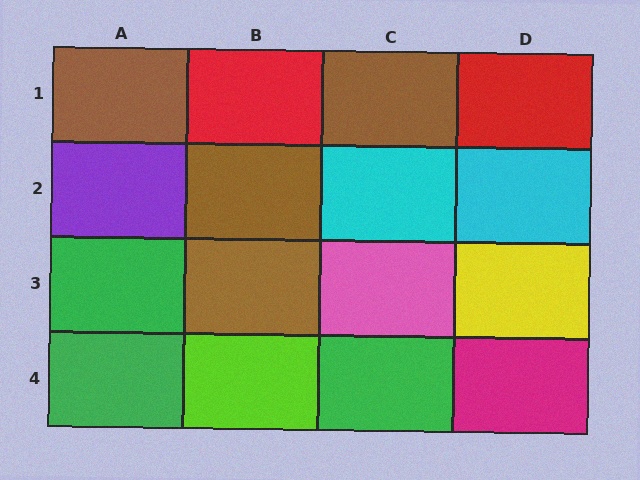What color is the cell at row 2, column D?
Cyan.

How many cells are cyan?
2 cells are cyan.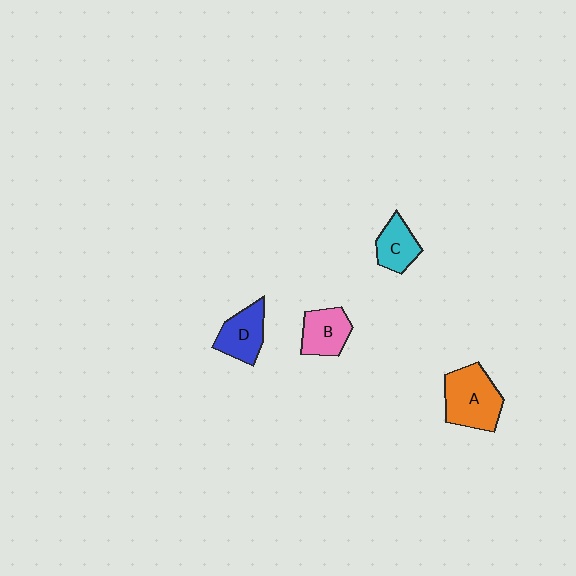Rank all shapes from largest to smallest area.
From largest to smallest: A (orange), D (blue), B (pink), C (cyan).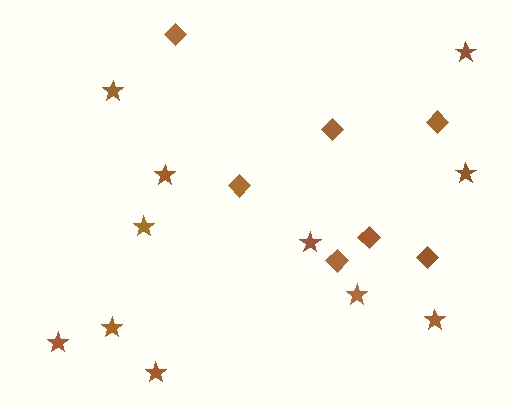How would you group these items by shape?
There are 2 groups: one group of diamonds (7) and one group of stars (11).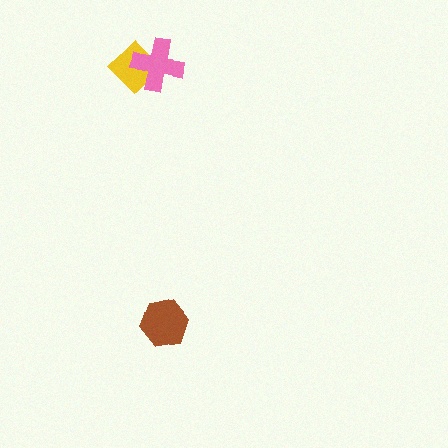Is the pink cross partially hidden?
No, no other shape covers it.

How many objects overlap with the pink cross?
1 object overlaps with the pink cross.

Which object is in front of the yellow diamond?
The pink cross is in front of the yellow diamond.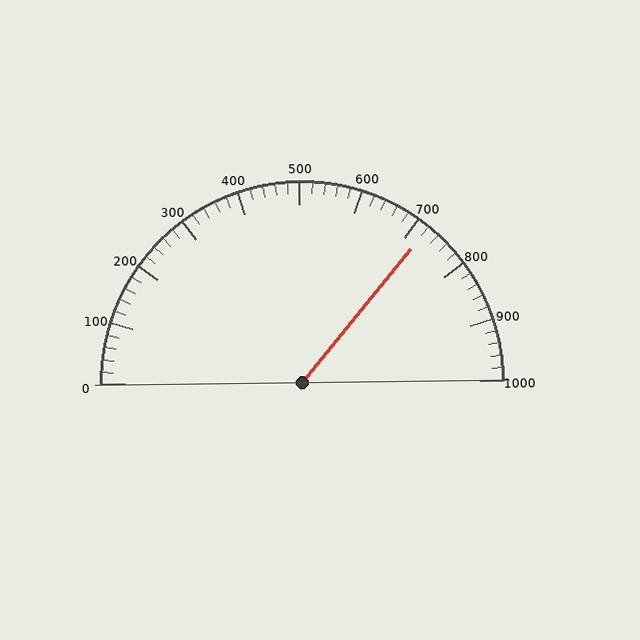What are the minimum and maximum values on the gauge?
The gauge ranges from 0 to 1000.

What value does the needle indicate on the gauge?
The needle indicates approximately 720.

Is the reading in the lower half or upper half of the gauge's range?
The reading is in the upper half of the range (0 to 1000).